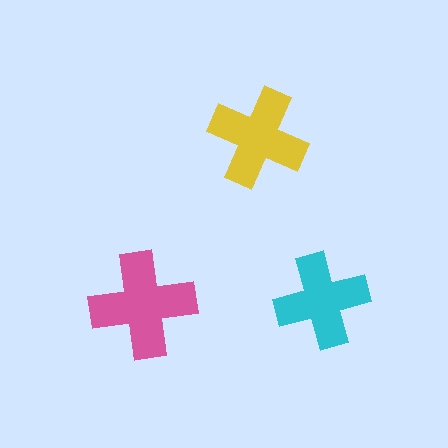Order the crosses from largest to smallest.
the pink one, the yellow one, the cyan one.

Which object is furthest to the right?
The cyan cross is rightmost.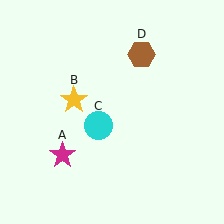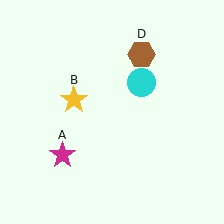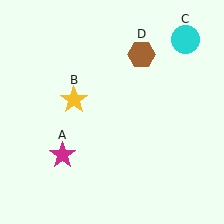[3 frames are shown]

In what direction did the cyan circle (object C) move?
The cyan circle (object C) moved up and to the right.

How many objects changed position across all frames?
1 object changed position: cyan circle (object C).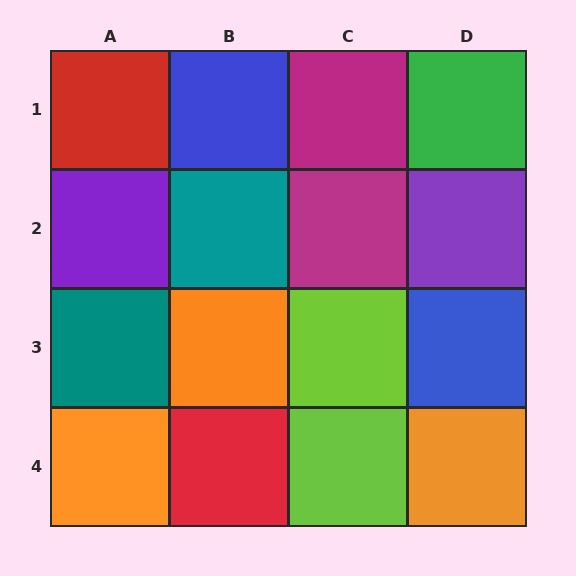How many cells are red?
2 cells are red.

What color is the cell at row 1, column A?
Red.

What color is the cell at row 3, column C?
Lime.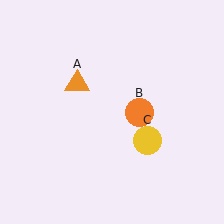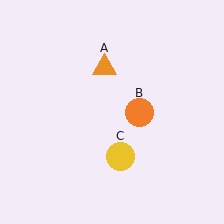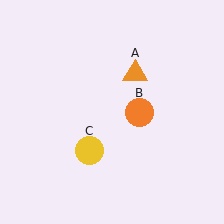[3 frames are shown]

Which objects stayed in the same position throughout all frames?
Orange circle (object B) remained stationary.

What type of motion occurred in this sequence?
The orange triangle (object A), yellow circle (object C) rotated clockwise around the center of the scene.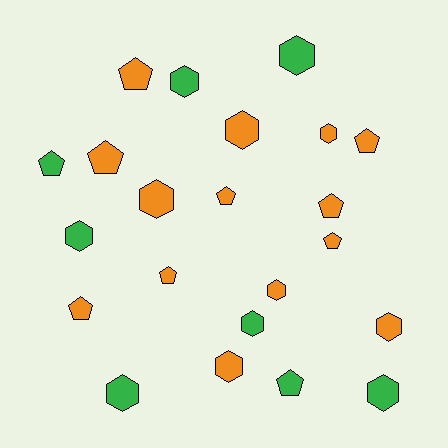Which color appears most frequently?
Orange, with 14 objects.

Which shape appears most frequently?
Hexagon, with 12 objects.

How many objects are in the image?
There are 22 objects.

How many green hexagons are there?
There are 6 green hexagons.